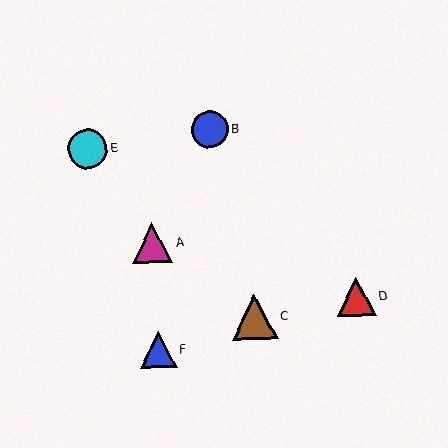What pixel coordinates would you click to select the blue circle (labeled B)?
Click at (210, 129) to select the blue circle B.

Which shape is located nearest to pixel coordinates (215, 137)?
The blue circle (labeled B) at (210, 129) is nearest to that location.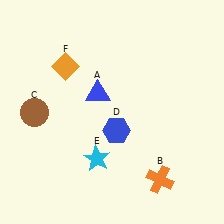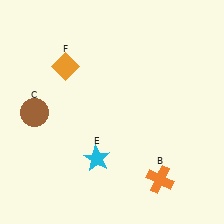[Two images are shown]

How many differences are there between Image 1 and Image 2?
There are 2 differences between the two images.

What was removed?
The blue hexagon (D), the blue triangle (A) were removed in Image 2.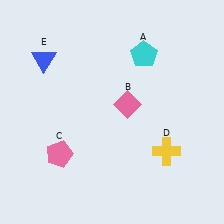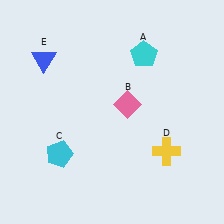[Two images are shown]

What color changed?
The pentagon (C) changed from pink in Image 1 to cyan in Image 2.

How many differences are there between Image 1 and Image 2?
There is 1 difference between the two images.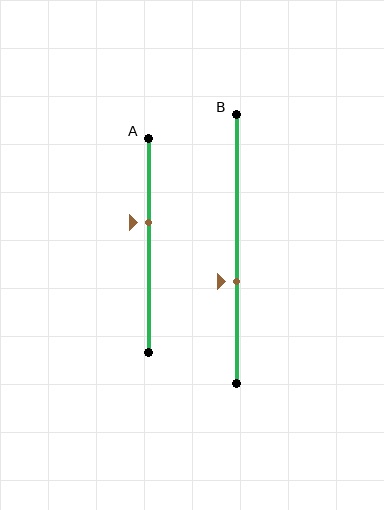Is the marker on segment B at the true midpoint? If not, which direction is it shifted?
No, the marker on segment B is shifted downward by about 12% of the segment length.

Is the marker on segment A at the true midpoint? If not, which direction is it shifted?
No, the marker on segment A is shifted upward by about 11% of the segment length.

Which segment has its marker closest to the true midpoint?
Segment A has its marker closest to the true midpoint.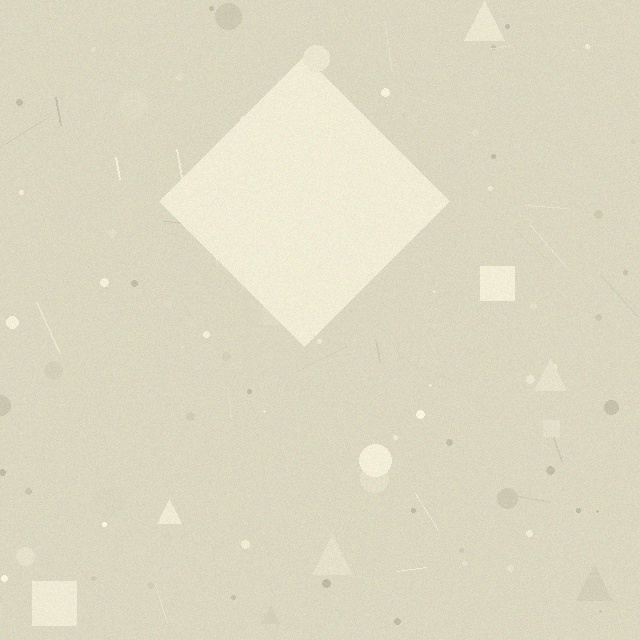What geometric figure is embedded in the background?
A diamond is embedded in the background.